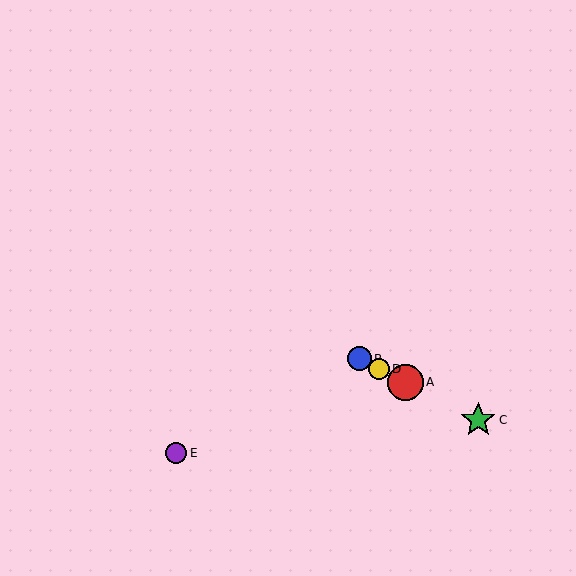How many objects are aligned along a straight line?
4 objects (A, B, C, D) are aligned along a straight line.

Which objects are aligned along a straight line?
Objects A, B, C, D are aligned along a straight line.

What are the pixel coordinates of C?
Object C is at (478, 420).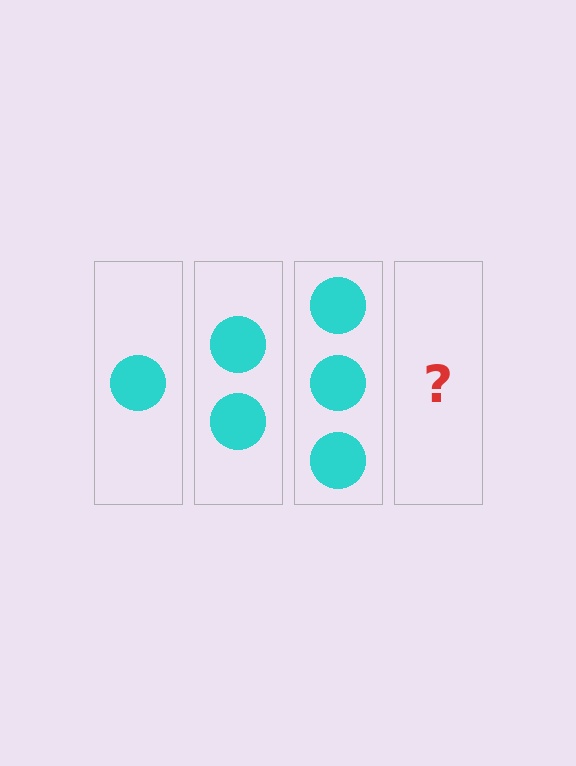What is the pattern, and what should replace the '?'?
The pattern is that each step adds one more circle. The '?' should be 4 circles.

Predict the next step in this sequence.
The next step is 4 circles.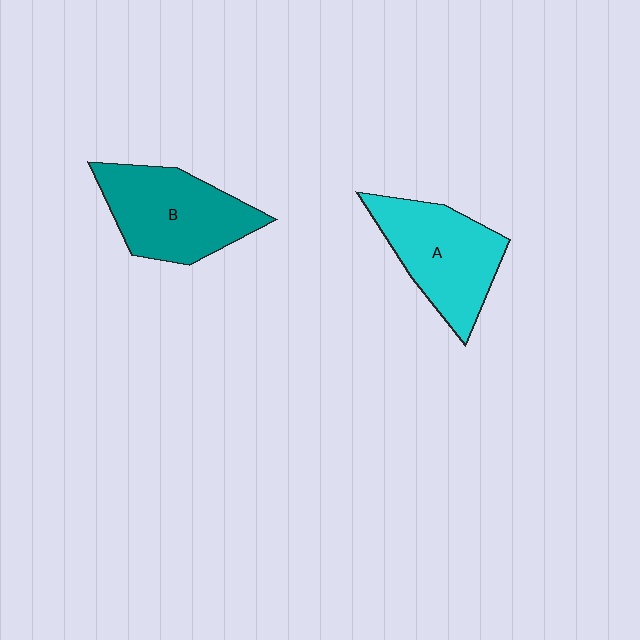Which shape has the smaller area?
Shape A (cyan).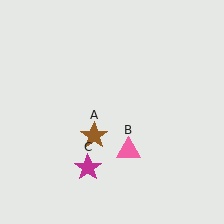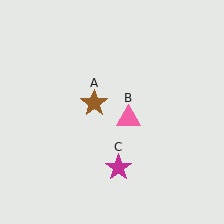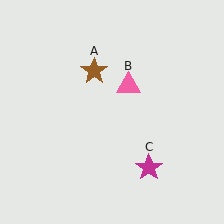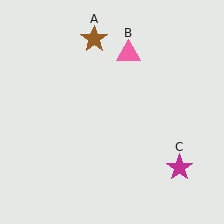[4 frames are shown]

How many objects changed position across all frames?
3 objects changed position: brown star (object A), pink triangle (object B), magenta star (object C).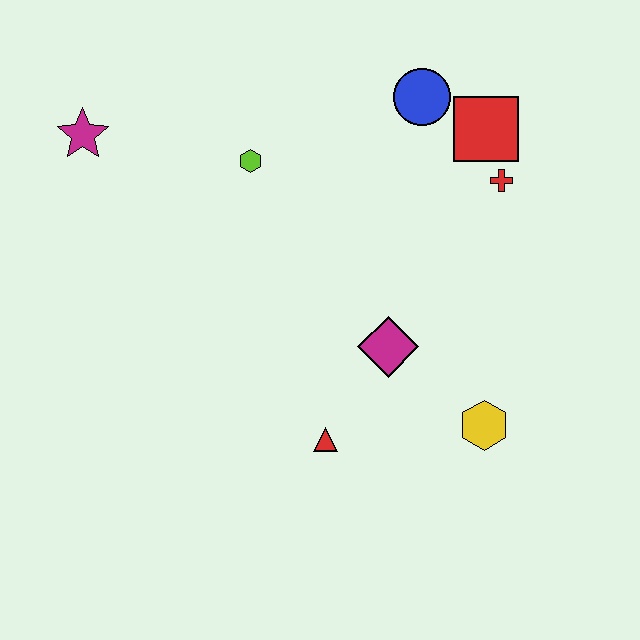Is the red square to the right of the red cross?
No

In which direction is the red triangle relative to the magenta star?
The red triangle is below the magenta star.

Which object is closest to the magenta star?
The lime hexagon is closest to the magenta star.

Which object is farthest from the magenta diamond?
The magenta star is farthest from the magenta diamond.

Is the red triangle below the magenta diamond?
Yes